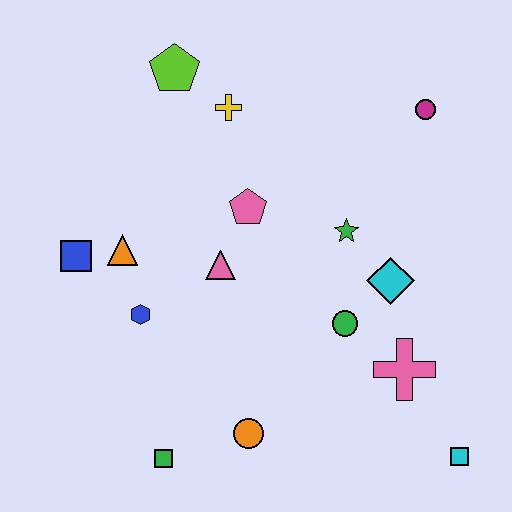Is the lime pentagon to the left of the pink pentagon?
Yes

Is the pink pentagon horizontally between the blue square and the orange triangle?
No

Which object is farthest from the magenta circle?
The green square is farthest from the magenta circle.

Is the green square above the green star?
No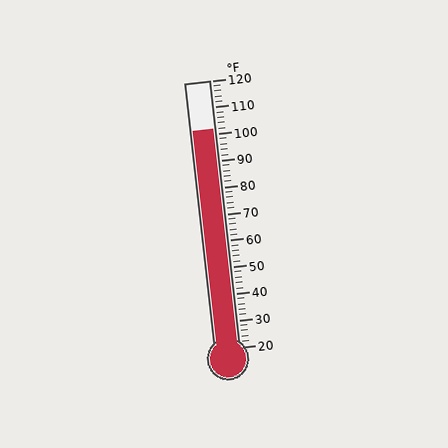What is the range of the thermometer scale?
The thermometer scale ranges from 20°F to 120°F.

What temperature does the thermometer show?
The thermometer shows approximately 102°F.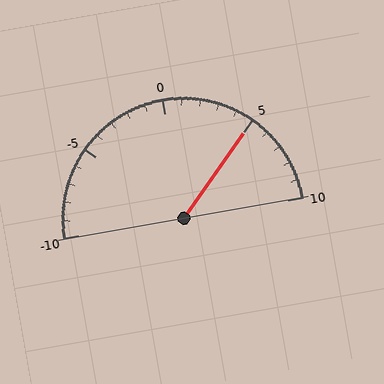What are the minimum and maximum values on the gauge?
The gauge ranges from -10 to 10.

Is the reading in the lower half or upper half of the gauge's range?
The reading is in the upper half of the range (-10 to 10).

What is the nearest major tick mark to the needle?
The nearest major tick mark is 5.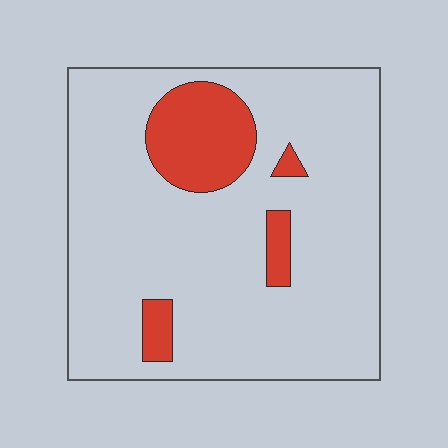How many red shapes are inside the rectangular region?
4.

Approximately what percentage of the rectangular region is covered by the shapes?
Approximately 15%.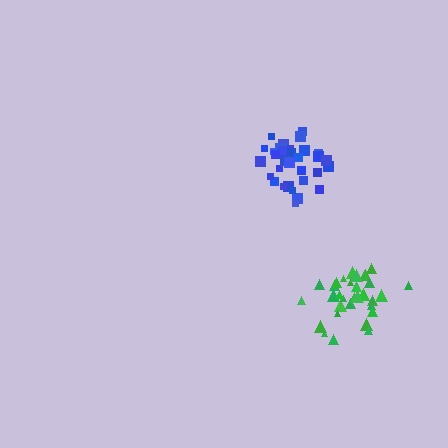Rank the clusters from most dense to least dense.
green, blue.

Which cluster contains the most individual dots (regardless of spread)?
Green (34).